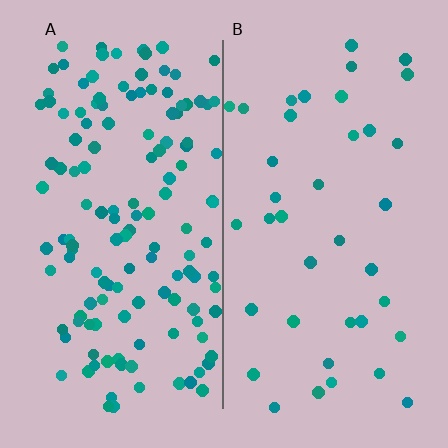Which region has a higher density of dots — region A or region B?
A (the left).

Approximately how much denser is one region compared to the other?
Approximately 3.5× — region A over region B.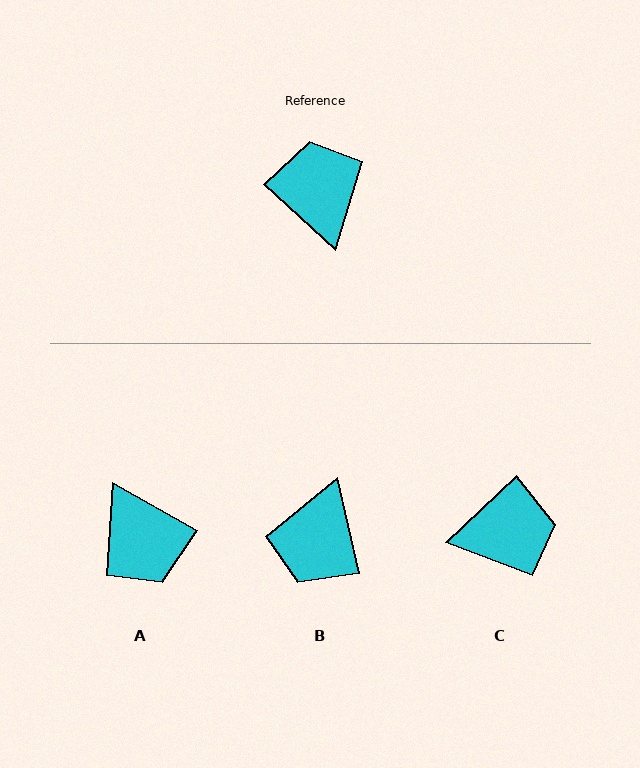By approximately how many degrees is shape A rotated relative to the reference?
Approximately 167 degrees clockwise.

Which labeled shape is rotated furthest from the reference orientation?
A, about 167 degrees away.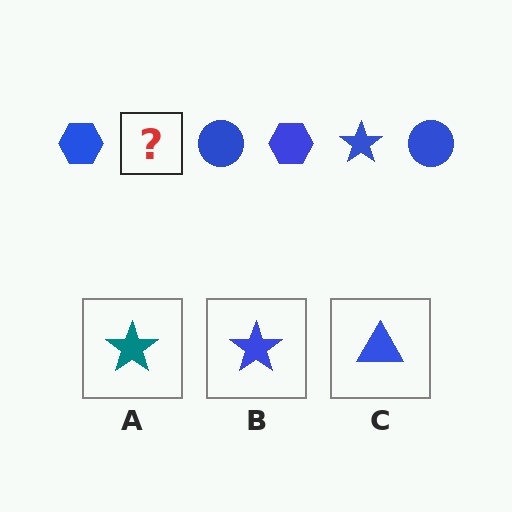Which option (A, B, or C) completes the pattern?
B.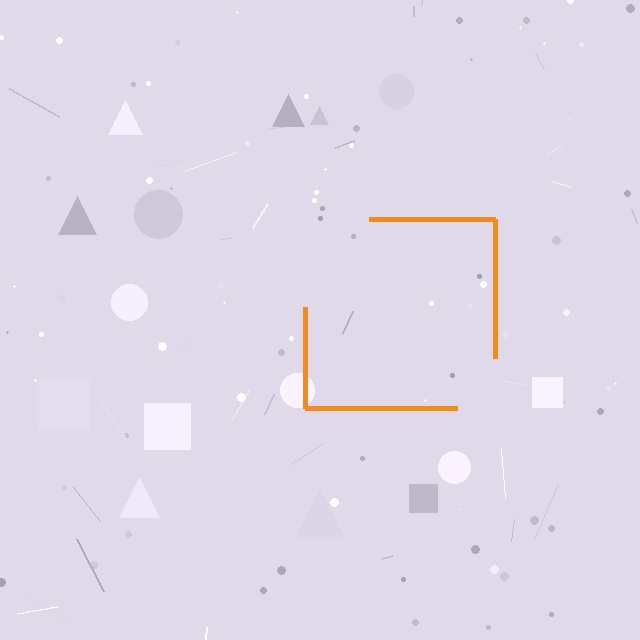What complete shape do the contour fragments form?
The contour fragments form a square.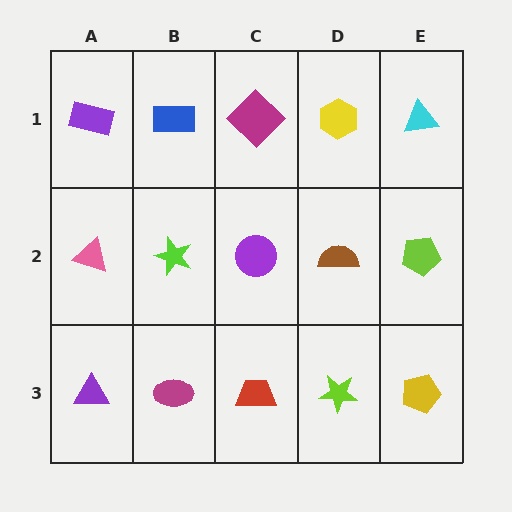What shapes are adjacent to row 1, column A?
A pink triangle (row 2, column A), a blue rectangle (row 1, column B).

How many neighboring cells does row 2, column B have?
4.